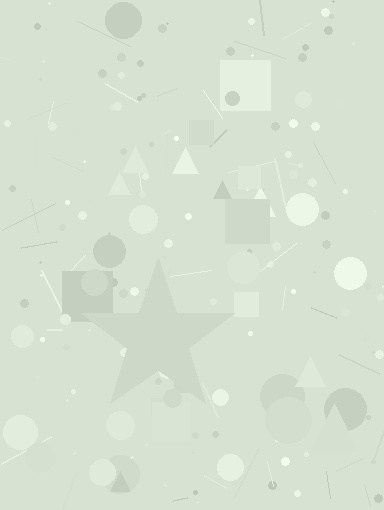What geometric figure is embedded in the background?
A star is embedded in the background.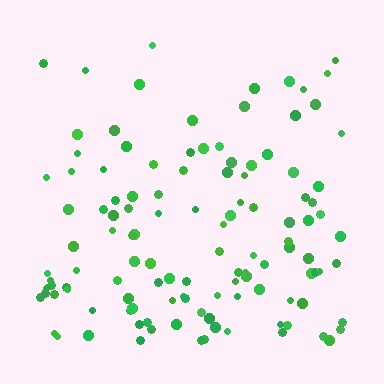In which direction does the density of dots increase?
From top to bottom, with the bottom side densest.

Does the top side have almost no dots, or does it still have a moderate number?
Still a moderate number, just noticeably fewer than the bottom.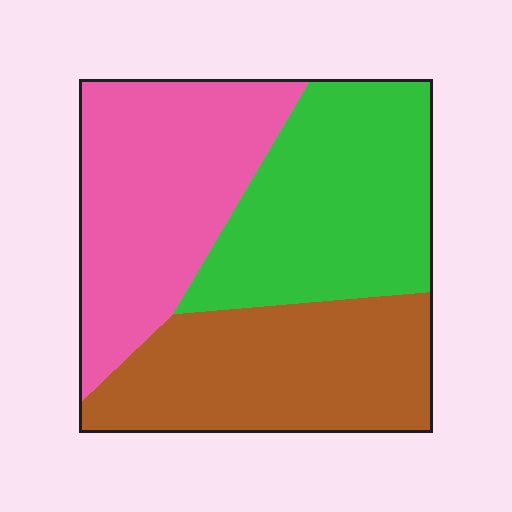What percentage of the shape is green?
Green takes up between a third and a half of the shape.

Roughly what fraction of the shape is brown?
Brown takes up about one third (1/3) of the shape.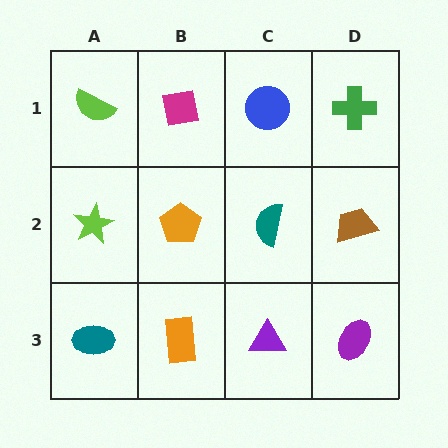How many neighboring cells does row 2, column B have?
4.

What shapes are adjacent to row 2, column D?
A green cross (row 1, column D), a purple ellipse (row 3, column D), a teal semicircle (row 2, column C).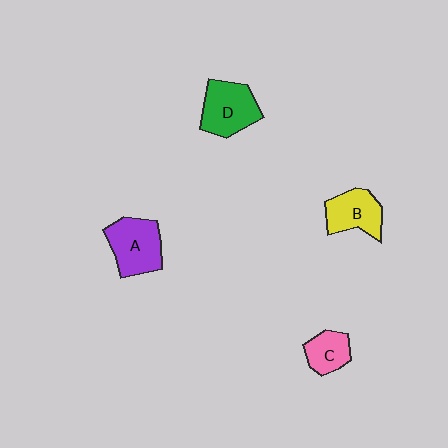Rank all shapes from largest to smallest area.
From largest to smallest: A (purple), D (green), B (yellow), C (pink).